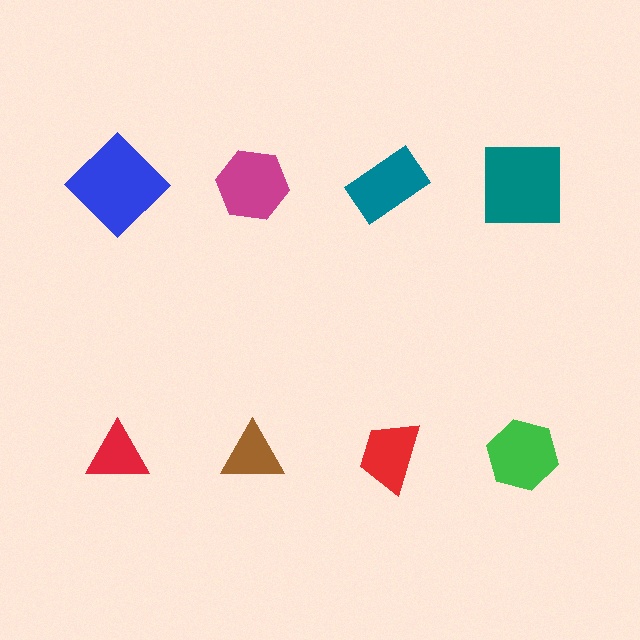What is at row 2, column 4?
A green hexagon.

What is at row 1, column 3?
A teal rectangle.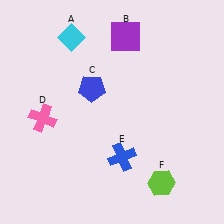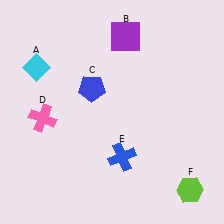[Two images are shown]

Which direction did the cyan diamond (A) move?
The cyan diamond (A) moved left.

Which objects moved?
The objects that moved are: the cyan diamond (A), the lime hexagon (F).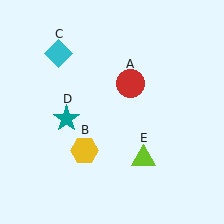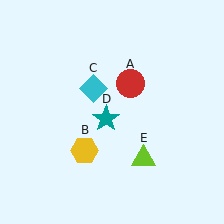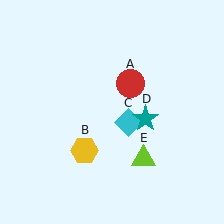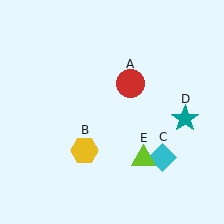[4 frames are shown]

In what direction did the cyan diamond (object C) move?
The cyan diamond (object C) moved down and to the right.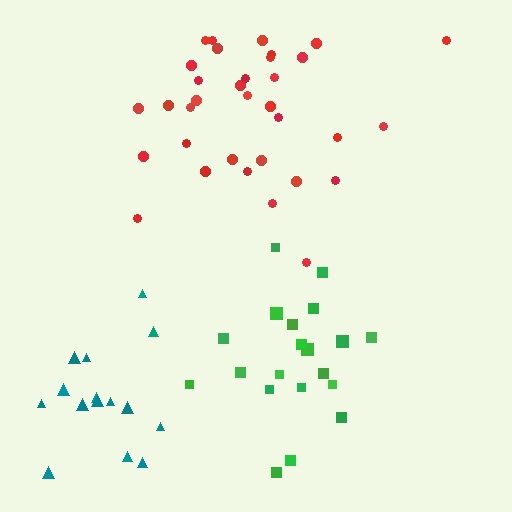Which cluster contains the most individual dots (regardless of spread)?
Red (34).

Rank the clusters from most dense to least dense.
red, green, teal.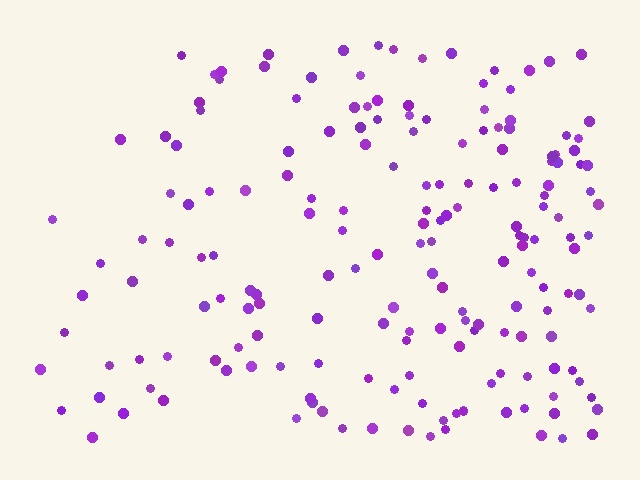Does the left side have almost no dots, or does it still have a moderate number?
Still a moderate number, just noticeably fewer than the right.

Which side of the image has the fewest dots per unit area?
The left.